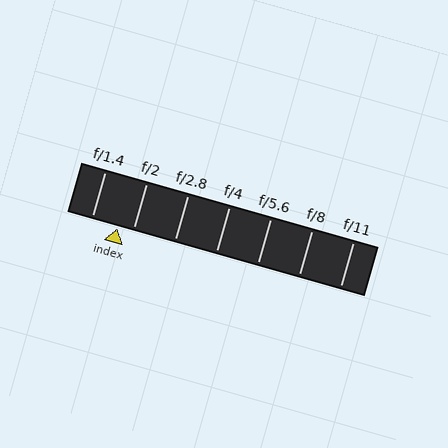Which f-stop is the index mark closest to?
The index mark is closest to f/2.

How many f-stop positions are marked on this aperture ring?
There are 7 f-stop positions marked.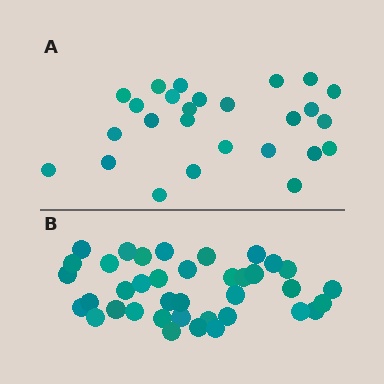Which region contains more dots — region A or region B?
Region B (the bottom region) has more dots.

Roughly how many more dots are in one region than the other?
Region B has roughly 12 or so more dots than region A.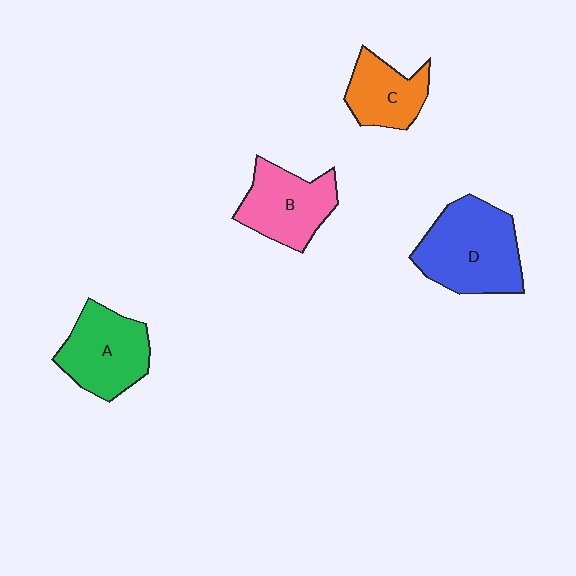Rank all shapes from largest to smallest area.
From largest to smallest: D (blue), A (green), B (pink), C (orange).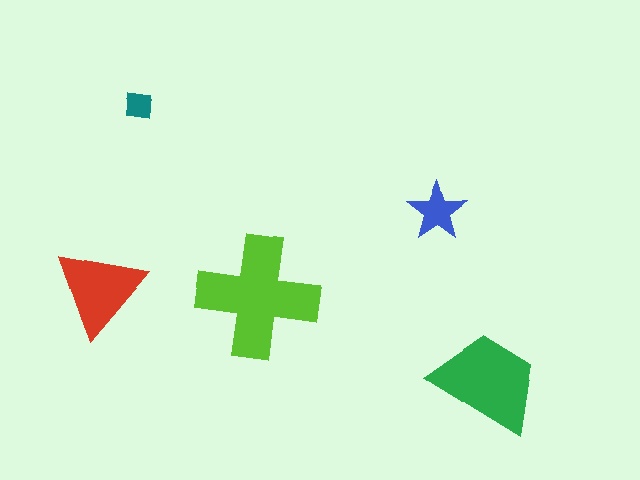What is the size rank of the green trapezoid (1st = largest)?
2nd.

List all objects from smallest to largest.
The teal square, the blue star, the red triangle, the green trapezoid, the lime cross.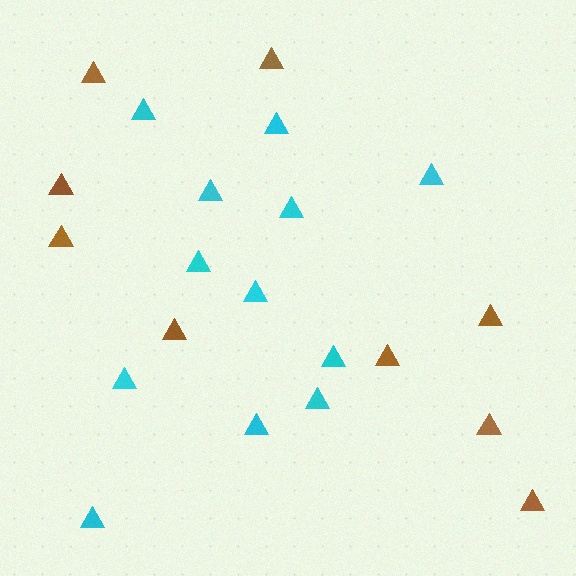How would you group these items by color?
There are 2 groups: one group of brown triangles (9) and one group of cyan triangles (12).